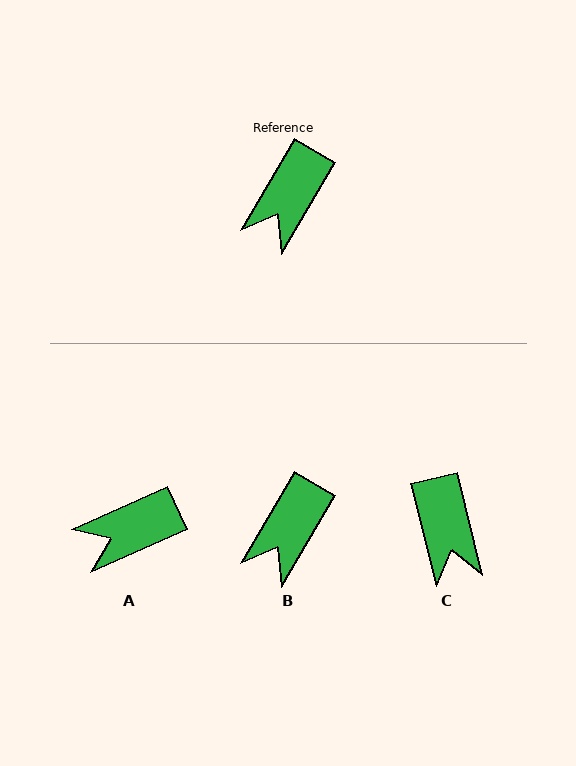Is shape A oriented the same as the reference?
No, it is off by about 36 degrees.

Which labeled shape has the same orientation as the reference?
B.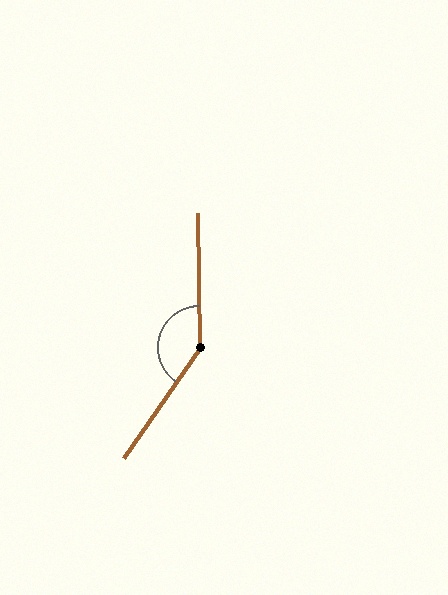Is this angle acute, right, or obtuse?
It is obtuse.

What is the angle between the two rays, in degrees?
Approximately 145 degrees.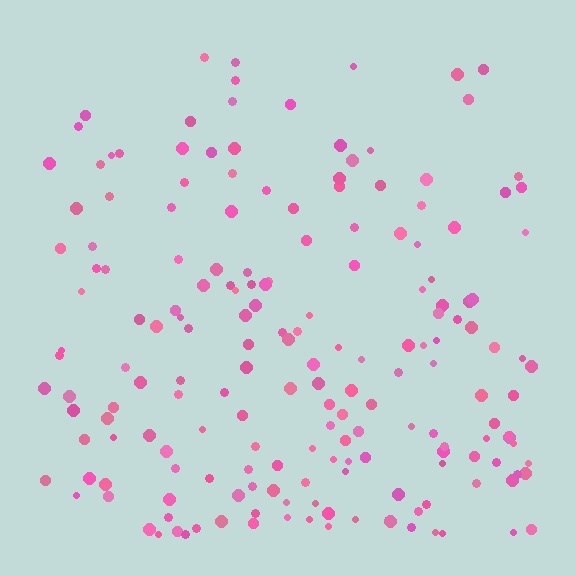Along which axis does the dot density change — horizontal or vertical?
Vertical.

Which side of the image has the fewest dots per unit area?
The top.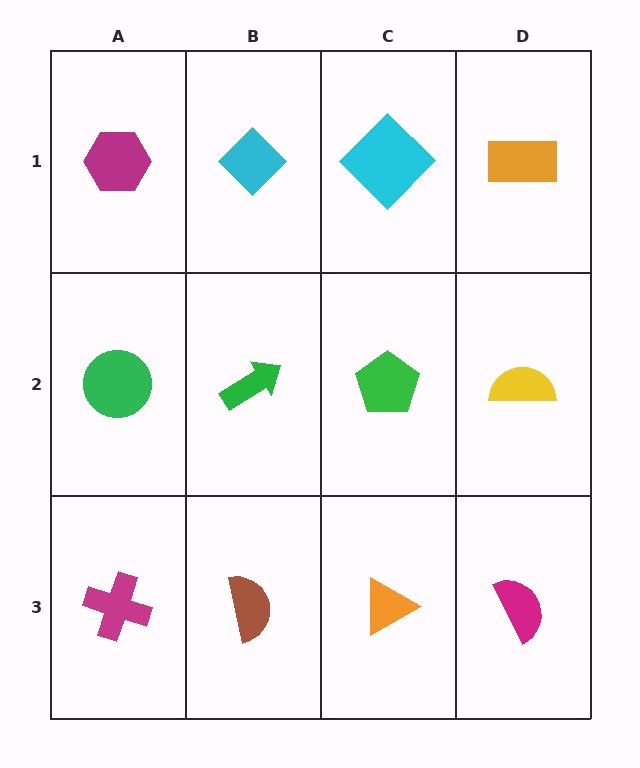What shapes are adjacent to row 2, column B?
A cyan diamond (row 1, column B), a brown semicircle (row 3, column B), a green circle (row 2, column A), a green pentagon (row 2, column C).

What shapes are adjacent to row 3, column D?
A yellow semicircle (row 2, column D), an orange triangle (row 3, column C).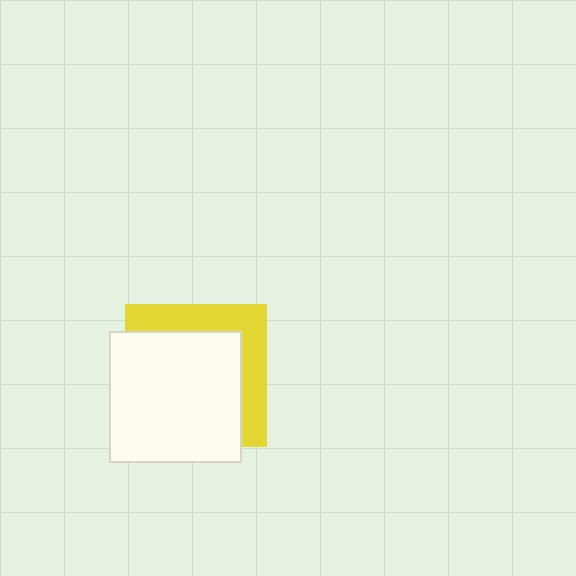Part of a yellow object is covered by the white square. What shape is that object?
It is a square.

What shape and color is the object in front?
The object in front is a white square.